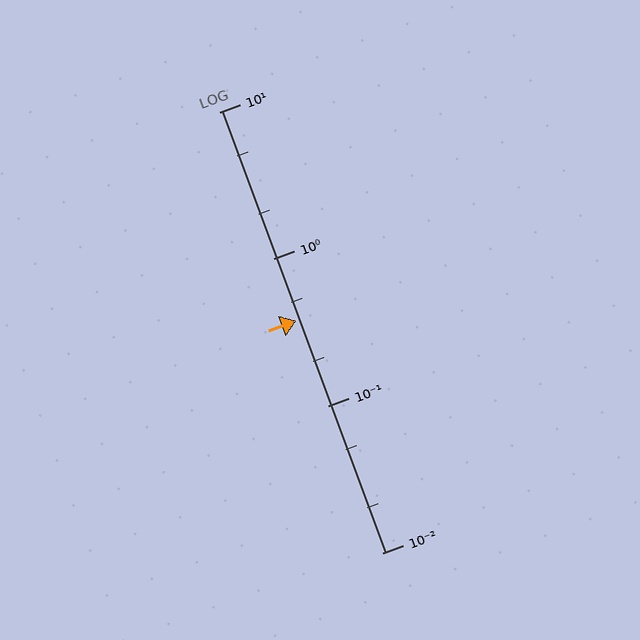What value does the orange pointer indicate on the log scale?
The pointer indicates approximately 0.38.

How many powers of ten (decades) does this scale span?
The scale spans 3 decades, from 0.01 to 10.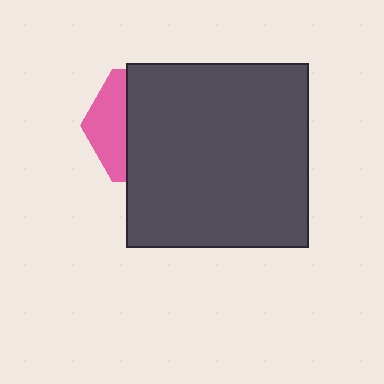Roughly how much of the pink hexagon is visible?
A small part of it is visible (roughly 30%).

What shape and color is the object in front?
The object in front is a dark gray rectangle.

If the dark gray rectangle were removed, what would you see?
You would see the complete pink hexagon.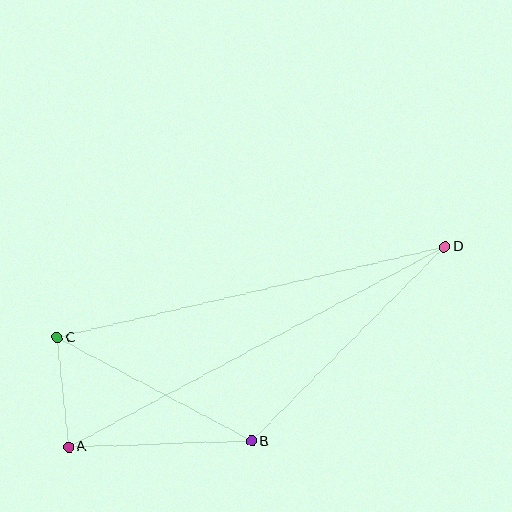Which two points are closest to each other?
Points A and C are closest to each other.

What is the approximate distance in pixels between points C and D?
The distance between C and D is approximately 398 pixels.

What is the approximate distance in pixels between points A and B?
The distance between A and B is approximately 183 pixels.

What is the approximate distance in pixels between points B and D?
The distance between B and D is approximately 274 pixels.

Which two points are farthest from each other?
Points A and D are farthest from each other.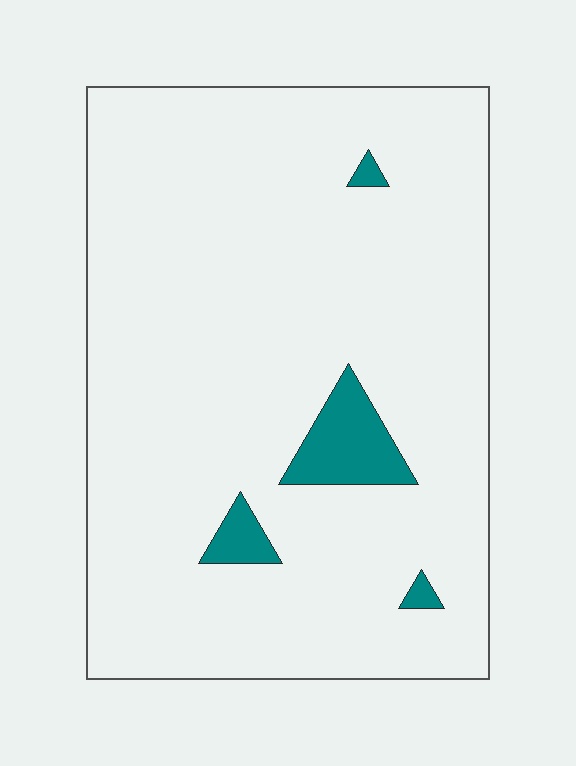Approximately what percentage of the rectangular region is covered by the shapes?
Approximately 5%.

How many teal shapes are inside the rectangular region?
4.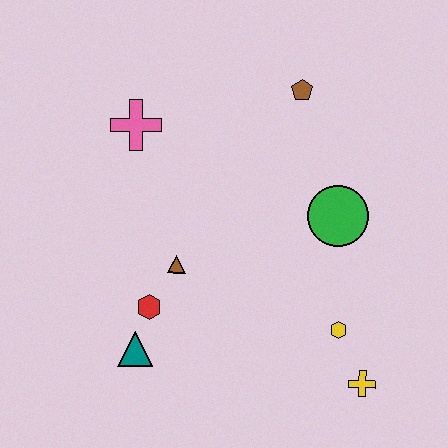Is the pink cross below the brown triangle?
No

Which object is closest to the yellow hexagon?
The yellow cross is closest to the yellow hexagon.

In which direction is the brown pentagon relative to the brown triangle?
The brown pentagon is above the brown triangle.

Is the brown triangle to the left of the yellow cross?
Yes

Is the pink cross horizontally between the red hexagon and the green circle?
No